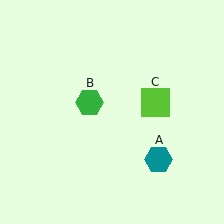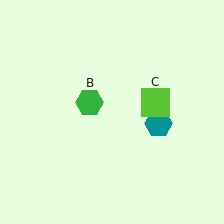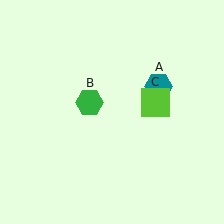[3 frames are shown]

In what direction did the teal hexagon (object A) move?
The teal hexagon (object A) moved up.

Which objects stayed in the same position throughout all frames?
Green hexagon (object B) and lime square (object C) remained stationary.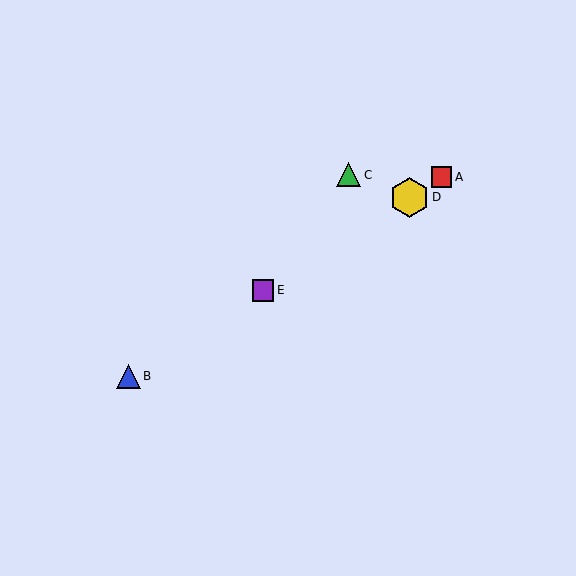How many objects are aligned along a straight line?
4 objects (A, B, D, E) are aligned along a straight line.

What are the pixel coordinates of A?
Object A is at (442, 177).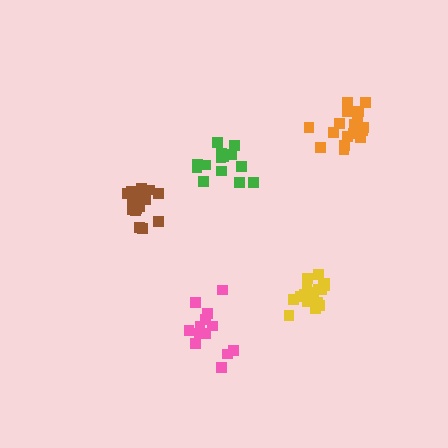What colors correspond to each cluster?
The clusters are colored: yellow, green, orange, brown, pink.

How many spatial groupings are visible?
There are 5 spatial groupings.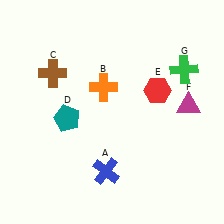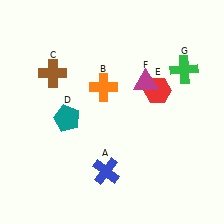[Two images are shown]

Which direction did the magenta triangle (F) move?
The magenta triangle (F) moved left.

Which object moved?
The magenta triangle (F) moved left.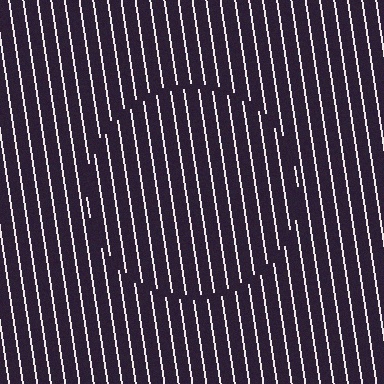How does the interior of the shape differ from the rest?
The interior of the shape contains the same grating, shifted by half a period — the contour is defined by the phase discontinuity where line-ends from the inner and outer gratings abut.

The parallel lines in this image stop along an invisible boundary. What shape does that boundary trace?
An illusory circle. The interior of the shape contains the same grating, shifted by half a period — the contour is defined by the phase discontinuity where line-ends from the inner and outer gratings abut.